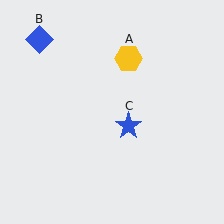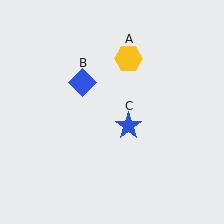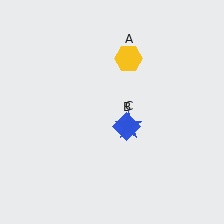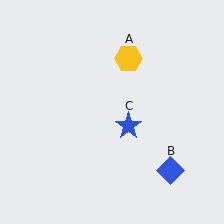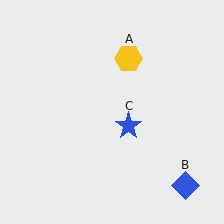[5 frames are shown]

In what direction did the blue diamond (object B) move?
The blue diamond (object B) moved down and to the right.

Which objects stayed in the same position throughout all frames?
Yellow hexagon (object A) and blue star (object C) remained stationary.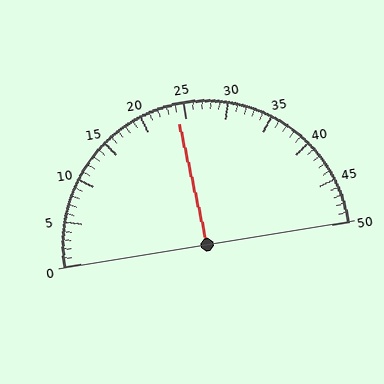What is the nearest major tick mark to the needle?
The nearest major tick mark is 25.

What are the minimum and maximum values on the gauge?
The gauge ranges from 0 to 50.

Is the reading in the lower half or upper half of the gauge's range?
The reading is in the lower half of the range (0 to 50).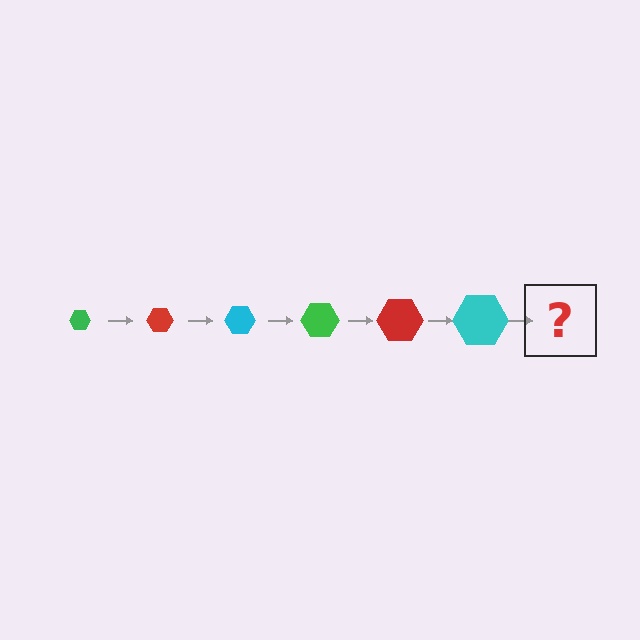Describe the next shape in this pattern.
It should be a green hexagon, larger than the previous one.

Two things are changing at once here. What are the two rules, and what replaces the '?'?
The two rules are that the hexagon grows larger each step and the color cycles through green, red, and cyan. The '?' should be a green hexagon, larger than the previous one.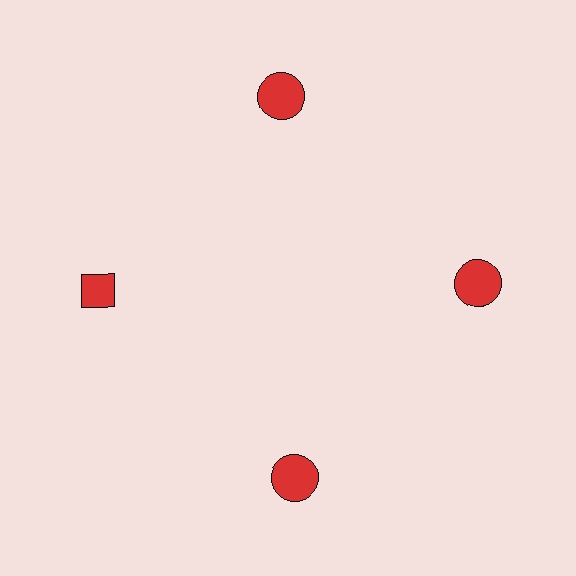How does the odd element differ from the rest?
It has a different shape: diamond instead of circle.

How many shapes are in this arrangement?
There are 4 shapes arranged in a ring pattern.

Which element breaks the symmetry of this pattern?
The red diamond at roughly the 9 o'clock position breaks the symmetry. All other shapes are red circles.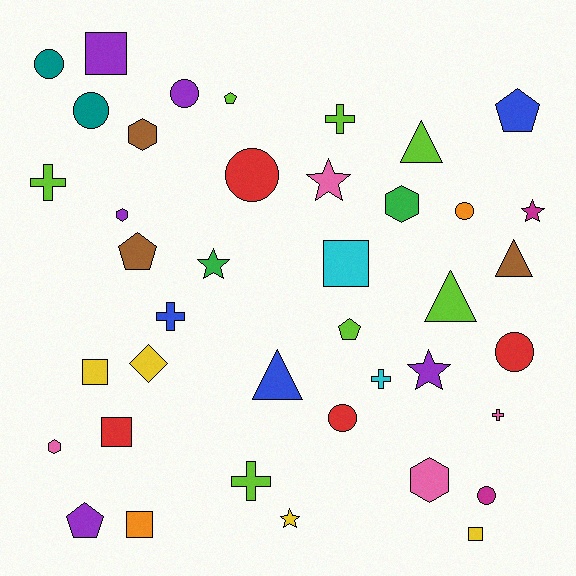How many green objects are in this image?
There are 2 green objects.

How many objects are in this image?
There are 40 objects.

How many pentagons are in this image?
There are 5 pentagons.